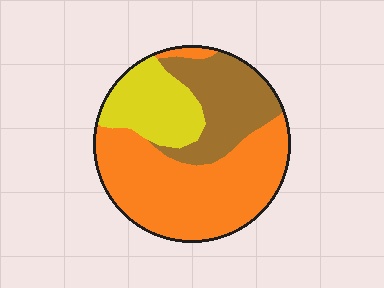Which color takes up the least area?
Yellow, at roughly 20%.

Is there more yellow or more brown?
Brown.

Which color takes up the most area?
Orange, at roughly 55%.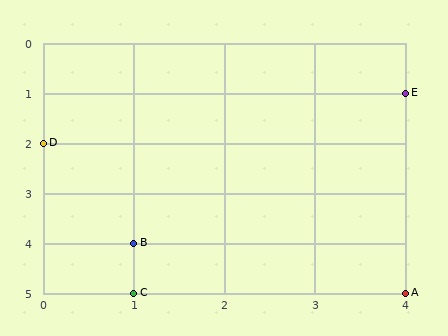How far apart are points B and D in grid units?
Points B and D are 1 column and 2 rows apart (about 2.2 grid units diagonally).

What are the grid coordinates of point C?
Point C is at grid coordinates (1, 5).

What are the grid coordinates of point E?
Point E is at grid coordinates (4, 1).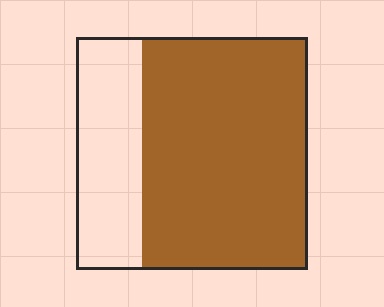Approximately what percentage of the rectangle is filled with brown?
Approximately 70%.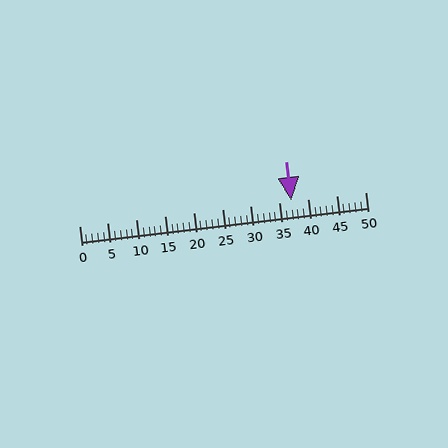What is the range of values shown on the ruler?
The ruler shows values from 0 to 50.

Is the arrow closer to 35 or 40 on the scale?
The arrow is closer to 35.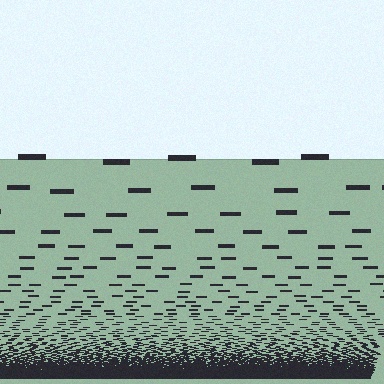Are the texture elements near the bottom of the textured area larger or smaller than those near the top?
Smaller. The gradient is inverted — elements near the bottom are smaller and denser.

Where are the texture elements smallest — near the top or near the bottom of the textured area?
Near the bottom.